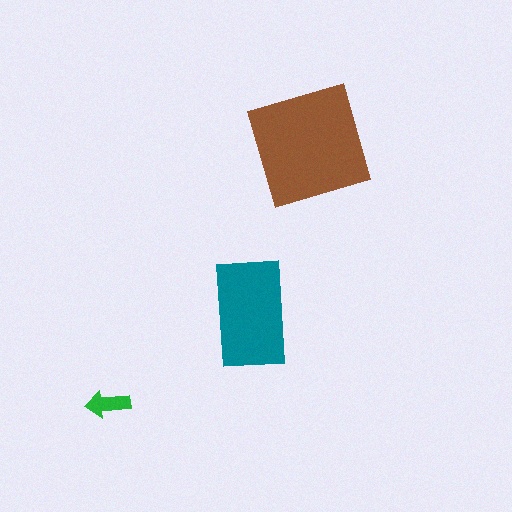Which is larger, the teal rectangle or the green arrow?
The teal rectangle.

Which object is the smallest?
The green arrow.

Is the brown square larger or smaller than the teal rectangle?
Larger.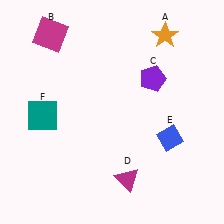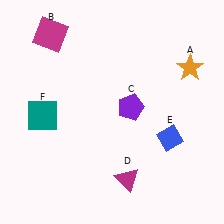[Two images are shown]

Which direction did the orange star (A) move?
The orange star (A) moved down.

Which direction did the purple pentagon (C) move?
The purple pentagon (C) moved down.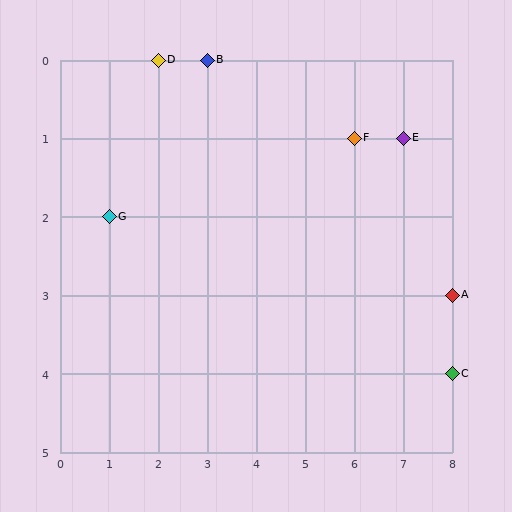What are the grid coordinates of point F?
Point F is at grid coordinates (6, 1).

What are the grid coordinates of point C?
Point C is at grid coordinates (8, 4).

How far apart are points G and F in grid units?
Points G and F are 5 columns and 1 row apart (about 5.1 grid units diagonally).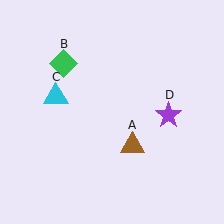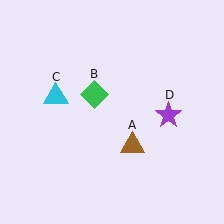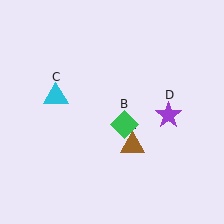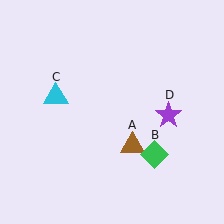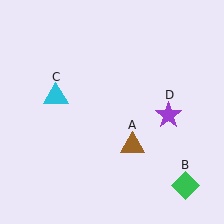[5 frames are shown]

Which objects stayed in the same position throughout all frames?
Brown triangle (object A) and cyan triangle (object C) and purple star (object D) remained stationary.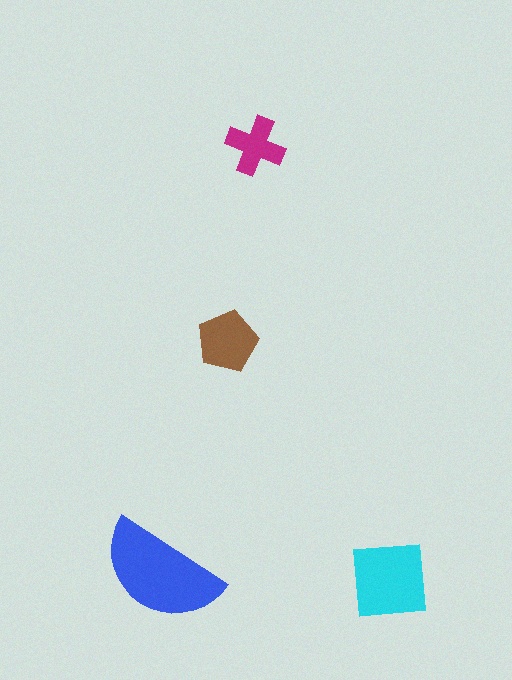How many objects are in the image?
There are 4 objects in the image.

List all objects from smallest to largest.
The magenta cross, the brown pentagon, the cyan square, the blue semicircle.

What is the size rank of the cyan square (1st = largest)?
2nd.